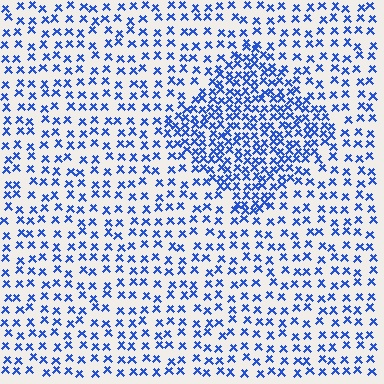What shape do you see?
I see a diamond.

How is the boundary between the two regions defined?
The boundary is defined by a change in element density (approximately 2.1x ratio). All elements are the same color, size, and shape.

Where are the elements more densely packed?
The elements are more densely packed inside the diamond boundary.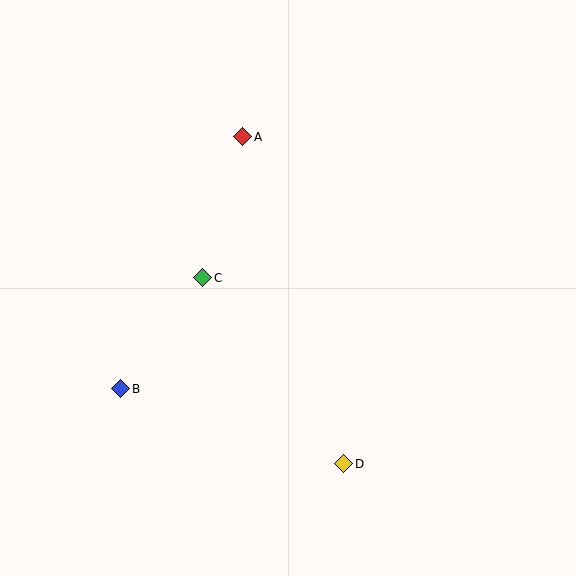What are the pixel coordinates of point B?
Point B is at (121, 389).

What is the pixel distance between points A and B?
The distance between A and B is 280 pixels.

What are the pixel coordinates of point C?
Point C is at (203, 278).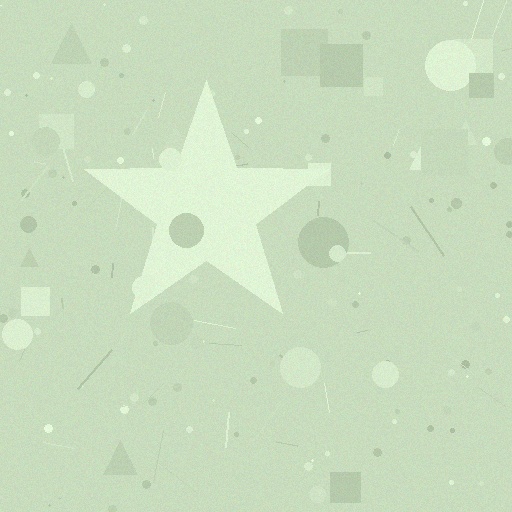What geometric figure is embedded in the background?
A star is embedded in the background.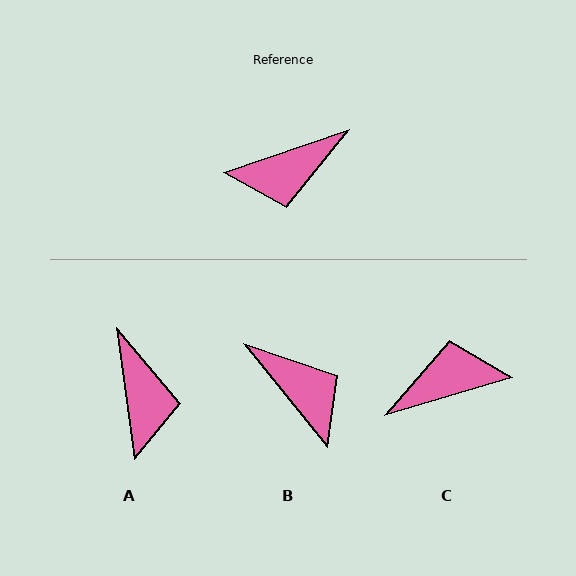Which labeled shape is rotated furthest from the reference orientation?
C, about 178 degrees away.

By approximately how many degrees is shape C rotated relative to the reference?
Approximately 178 degrees counter-clockwise.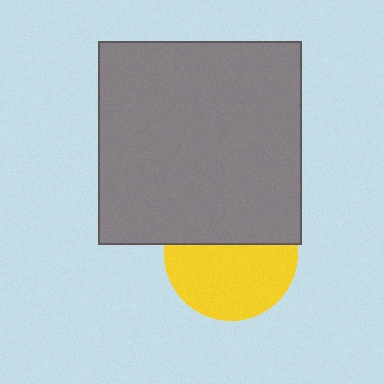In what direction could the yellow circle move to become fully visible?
The yellow circle could move down. That would shift it out from behind the gray square entirely.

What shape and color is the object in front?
The object in front is a gray square.